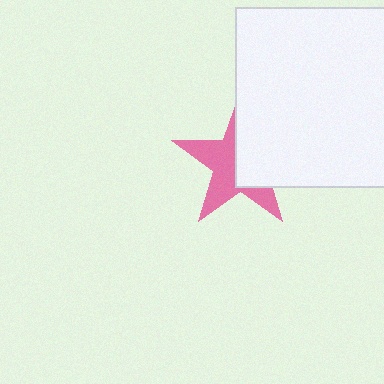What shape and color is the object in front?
The object in front is a white square.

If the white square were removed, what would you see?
You would see the complete pink star.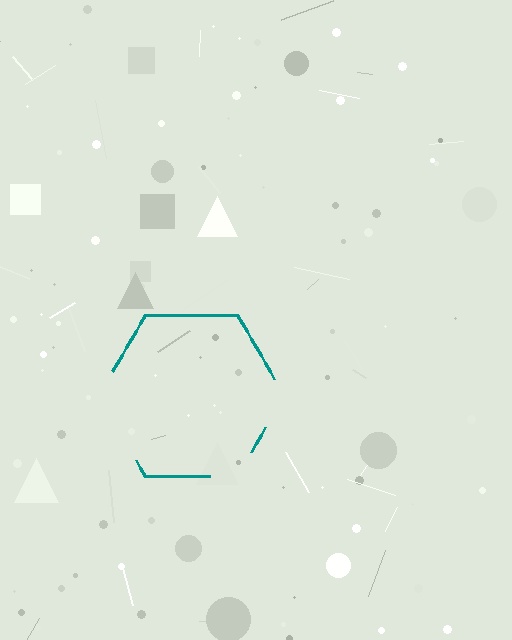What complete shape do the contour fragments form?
The contour fragments form a hexagon.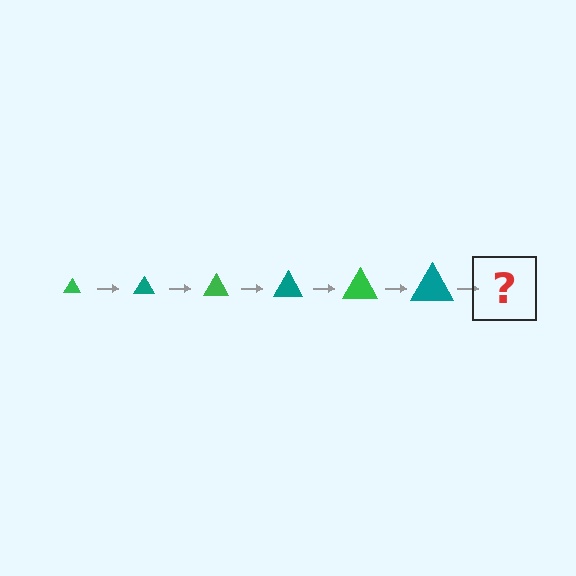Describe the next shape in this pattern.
It should be a green triangle, larger than the previous one.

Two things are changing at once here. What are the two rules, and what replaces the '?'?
The two rules are that the triangle grows larger each step and the color cycles through green and teal. The '?' should be a green triangle, larger than the previous one.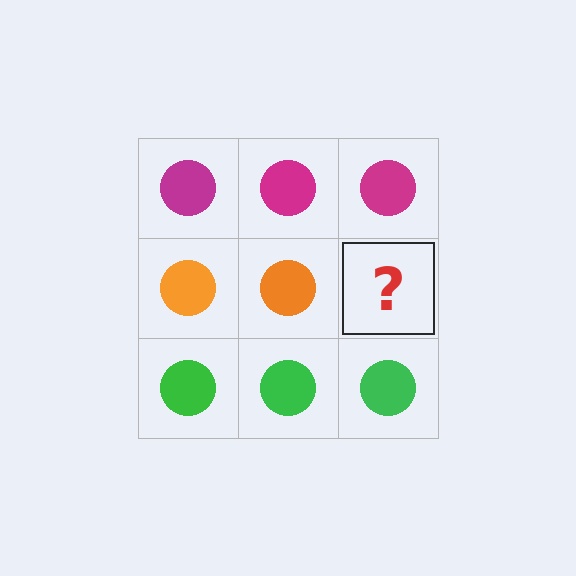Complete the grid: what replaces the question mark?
The question mark should be replaced with an orange circle.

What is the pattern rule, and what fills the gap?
The rule is that each row has a consistent color. The gap should be filled with an orange circle.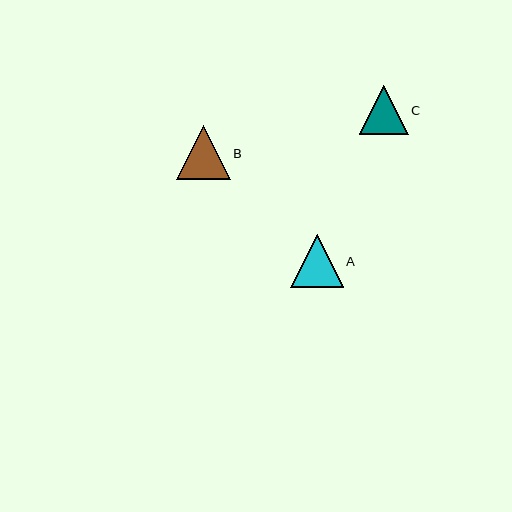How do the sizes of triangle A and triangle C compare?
Triangle A and triangle C are approximately the same size.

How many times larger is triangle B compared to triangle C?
Triangle B is approximately 1.1 times the size of triangle C.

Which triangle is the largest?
Triangle B is the largest with a size of approximately 54 pixels.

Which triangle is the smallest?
Triangle C is the smallest with a size of approximately 49 pixels.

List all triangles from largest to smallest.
From largest to smallest: B, A, C.